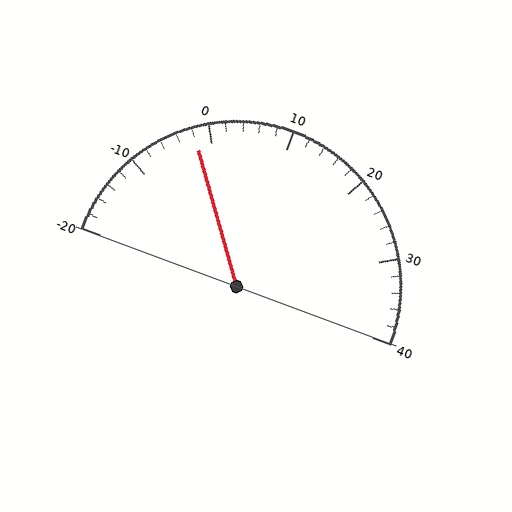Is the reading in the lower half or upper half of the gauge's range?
The reading is in the lower half of the range (-20 to 40).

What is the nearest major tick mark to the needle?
The nearest major tick mark is 0.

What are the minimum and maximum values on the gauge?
The gauge ranges from -20 to 40.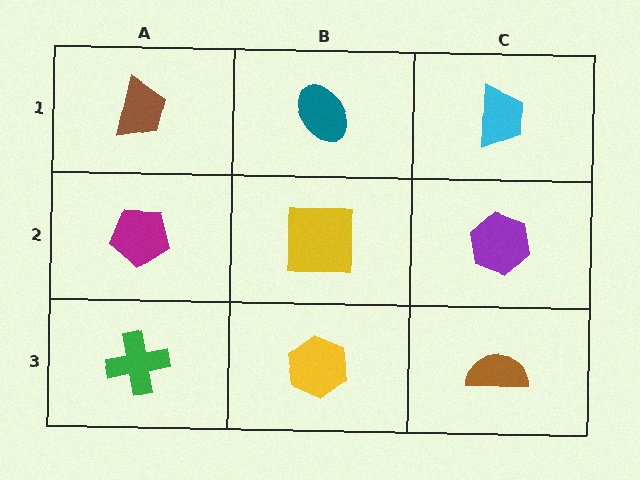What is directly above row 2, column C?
A cyan trapezoid.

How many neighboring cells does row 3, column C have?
2.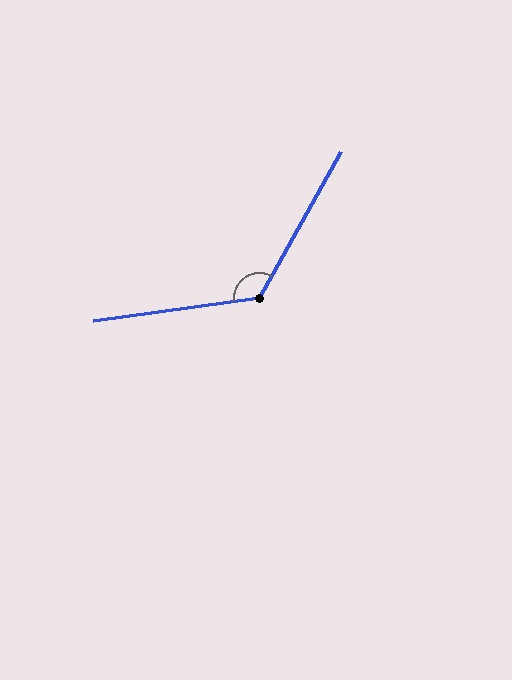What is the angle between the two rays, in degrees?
Approximately 127 degrees.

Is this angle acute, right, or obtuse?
It is obtuse.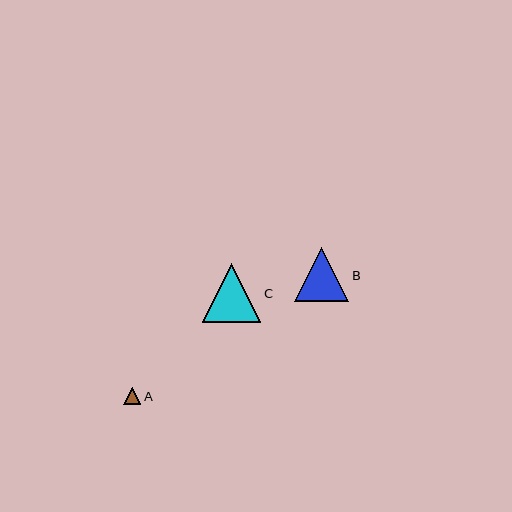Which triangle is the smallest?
Triangle A is the smallest with a size of approximately 17 pixels.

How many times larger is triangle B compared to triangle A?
Triangle B is approximately 3.1 times the size of triangle A.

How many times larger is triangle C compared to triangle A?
Triangle C is approximately 3.4 times the size of triangle A.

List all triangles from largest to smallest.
From largest to smallest: C, B, A.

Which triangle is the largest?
Triangle C is the largest with a size of approximately 59 pixels.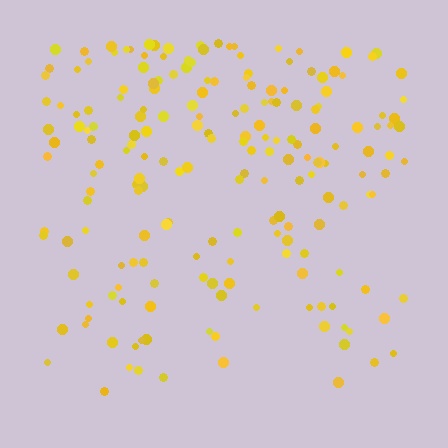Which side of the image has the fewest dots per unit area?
The bottom.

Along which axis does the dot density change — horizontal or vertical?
Vertical.